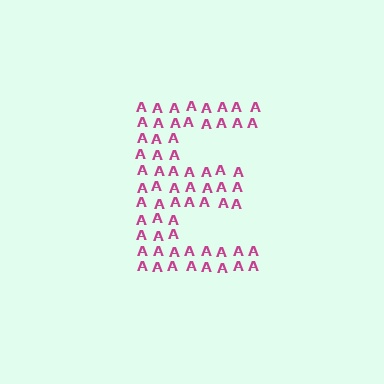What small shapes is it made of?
It is made of small letter A's.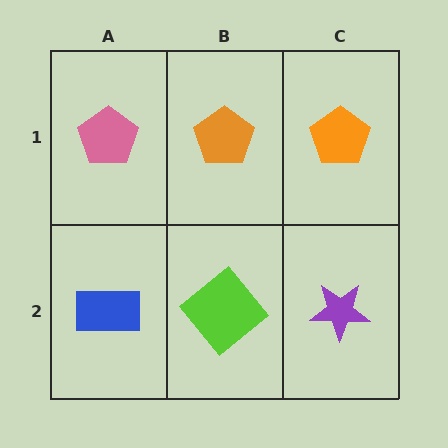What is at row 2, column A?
A blue rectangle.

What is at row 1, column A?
A pink pentagon.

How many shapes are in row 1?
3 shapes.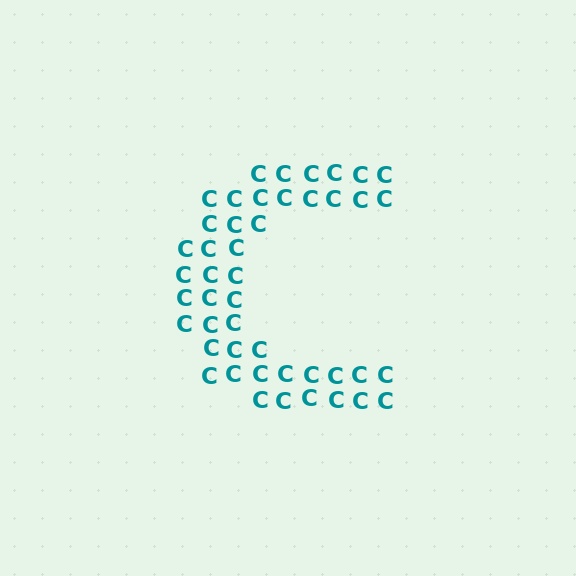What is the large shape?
The large shape is the letter C.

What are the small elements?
The small elements are letter C's.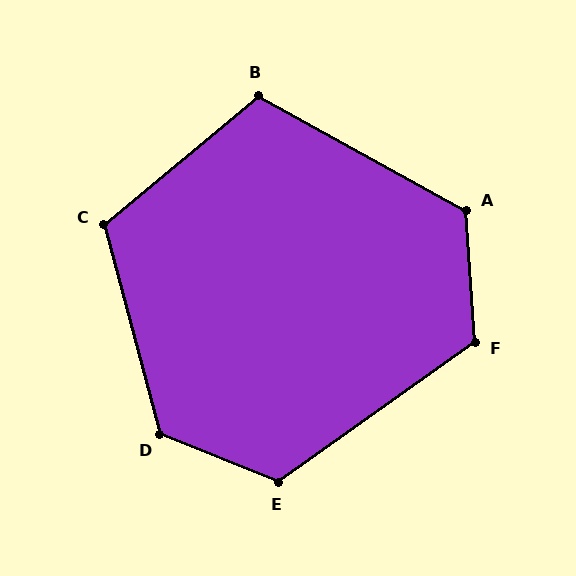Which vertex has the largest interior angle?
D, at approximately 127 degrees.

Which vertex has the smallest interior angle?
B, at approximately 111 degrees.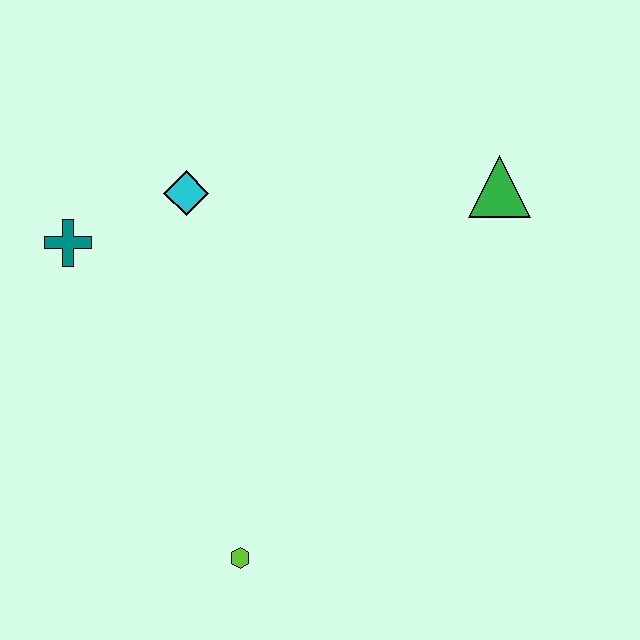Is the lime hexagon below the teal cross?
Yes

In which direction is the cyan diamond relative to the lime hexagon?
The cyan diamond is above the lime hexagon.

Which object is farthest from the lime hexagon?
The green triangle is farthest from the lime hexagon.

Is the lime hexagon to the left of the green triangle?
Yes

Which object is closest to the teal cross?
The cyan diamond is closest to the teal cross.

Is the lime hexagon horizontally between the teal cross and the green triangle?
Yes